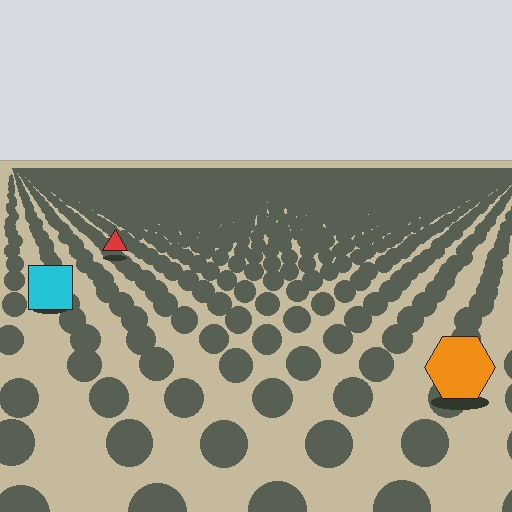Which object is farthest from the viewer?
The red triangle is farthest from the viewer. It appears smaller and the ground texture around it is denser.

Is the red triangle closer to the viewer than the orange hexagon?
No. The orange hexagon is closer — you can tell from the texture gradient: the ground texture is coarser near it.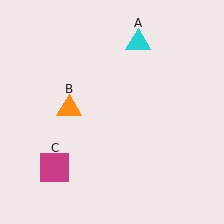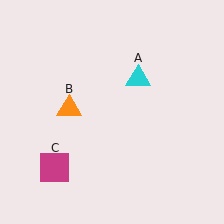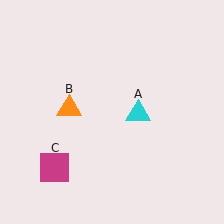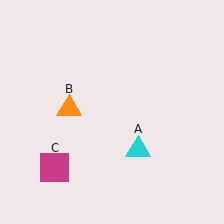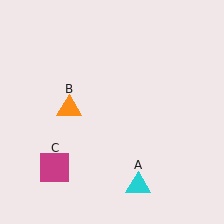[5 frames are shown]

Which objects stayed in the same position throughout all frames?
Orange triangle (object B) and magenta square (object C) remained stationary.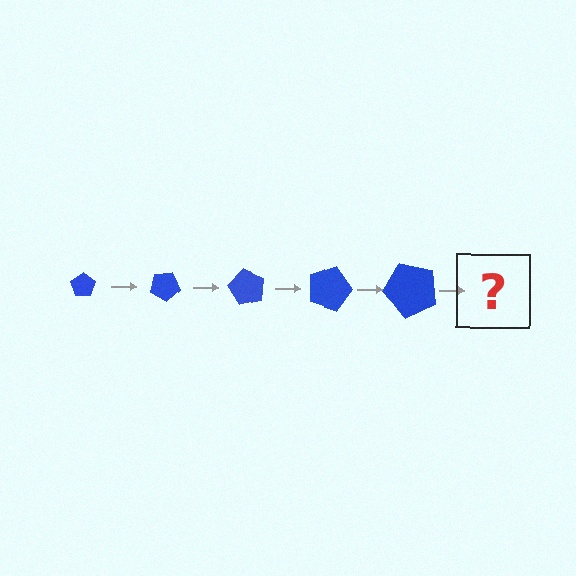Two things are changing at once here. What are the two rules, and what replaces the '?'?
The two rules are that the pentagon grows larger each step and it rotates 30 degrees each step. The '?' should be a pentagon, larger than the previous one and rotated 150 degrees from the start.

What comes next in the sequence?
The next element should be a pentagon, larger than the previous one and rotated 150 degrees from the start.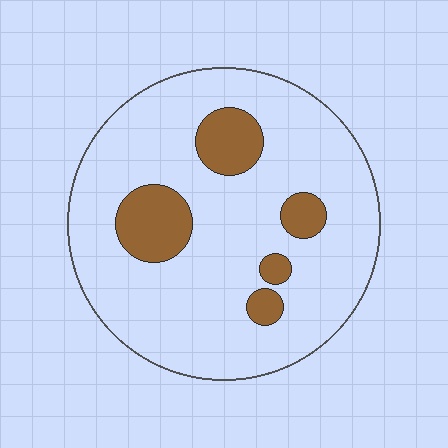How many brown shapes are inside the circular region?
5.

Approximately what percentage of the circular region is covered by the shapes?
Approximately 15%.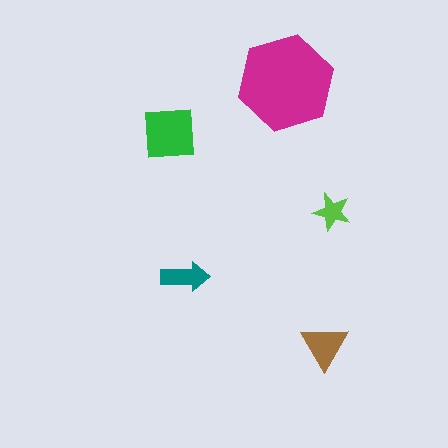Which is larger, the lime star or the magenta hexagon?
The magenta hexagon.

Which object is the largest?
The magenta hexagon.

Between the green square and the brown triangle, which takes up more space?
The green square.